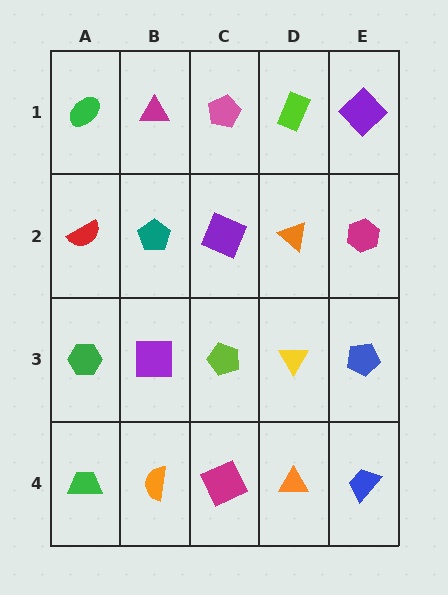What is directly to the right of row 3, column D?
A blue pentagon.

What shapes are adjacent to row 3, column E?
A magenta hexagon (row 2, column E), a blue trapezoid (row 4, column E), a yellow triangle (row 3, column D).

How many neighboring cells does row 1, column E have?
2.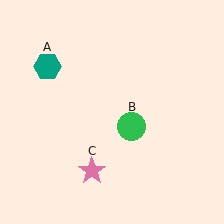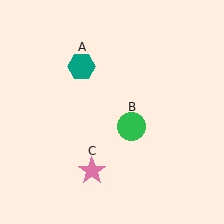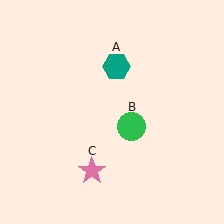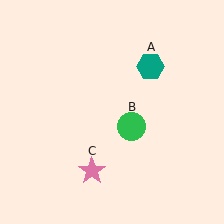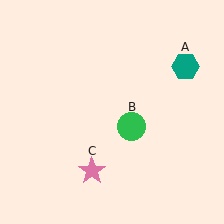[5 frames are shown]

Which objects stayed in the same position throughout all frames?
Green circle (object B) and pink star (object C) remained stationary.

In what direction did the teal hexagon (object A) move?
The teal hexagon (object A) moved right.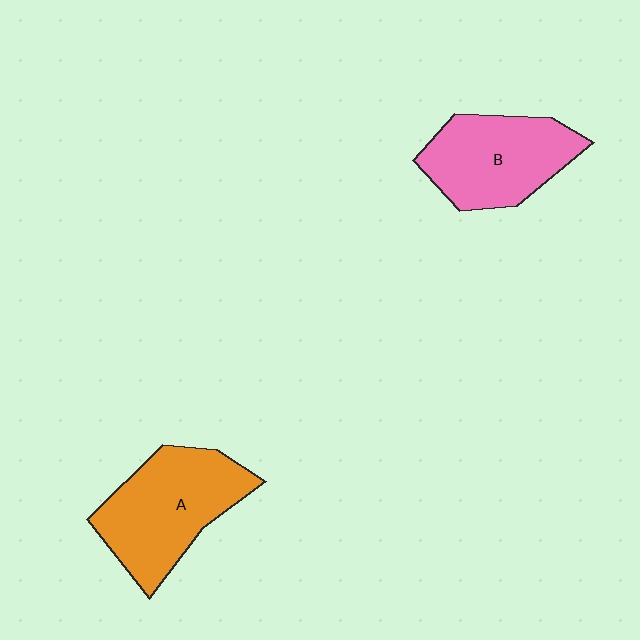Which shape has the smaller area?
Shape B (pink).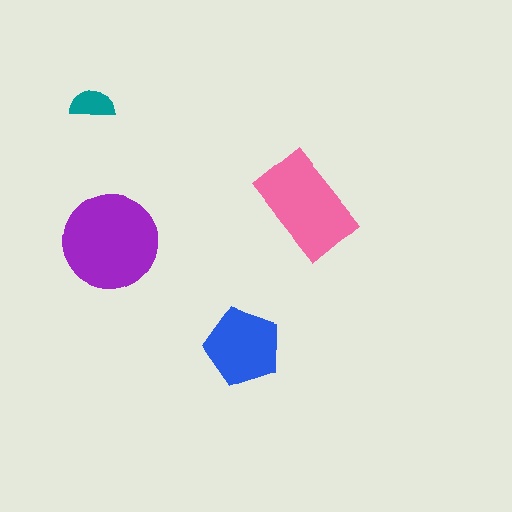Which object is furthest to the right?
The pink rectangle is rightmost.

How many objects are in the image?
There are 4 objects in the image.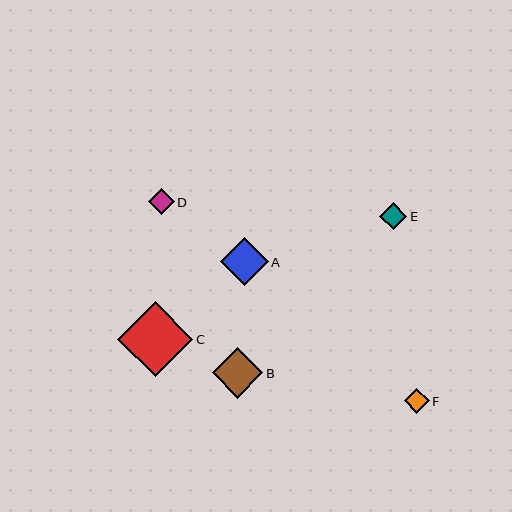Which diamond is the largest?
Diamond C is the largest with a size of approximately 75 pixels.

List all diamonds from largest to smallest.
From largest to smallest: C, B, A, E, D, F.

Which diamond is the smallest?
Diamond F is the smallest with a size of approximately 25 pixels.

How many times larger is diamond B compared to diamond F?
Diamond B is approximately 2.0 times the size of diamond F.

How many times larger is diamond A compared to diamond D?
Diamond A is approximately 1.9 times the size of diamond D.